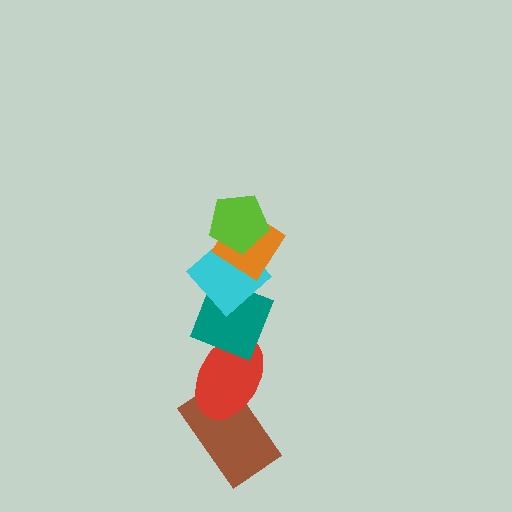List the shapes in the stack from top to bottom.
From top to bottom: the lime pentagon, the orange diamond, the cyan diamond, the teal diamond, the red ellipse, the brown rectangle.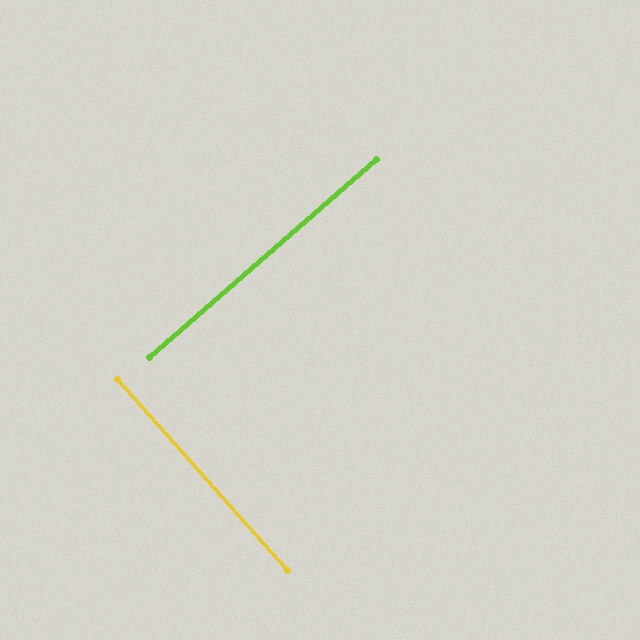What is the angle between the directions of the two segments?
Approximately 90 degrees.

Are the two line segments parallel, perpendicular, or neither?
Perpendicular — they meet at approximately 90°.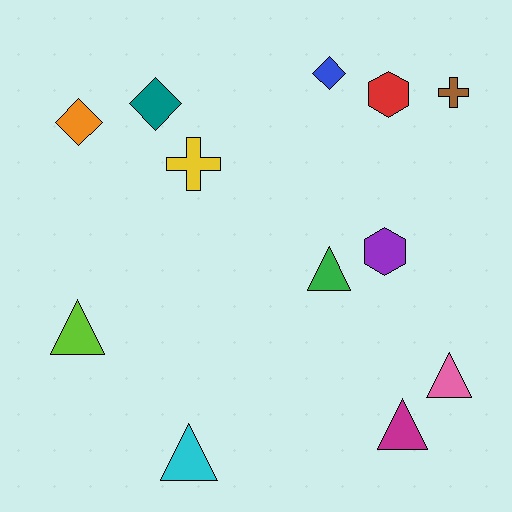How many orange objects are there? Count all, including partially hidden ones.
There is 1 orange object.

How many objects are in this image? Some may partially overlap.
There are 12 objects.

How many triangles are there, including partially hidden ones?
There are 5 triangles.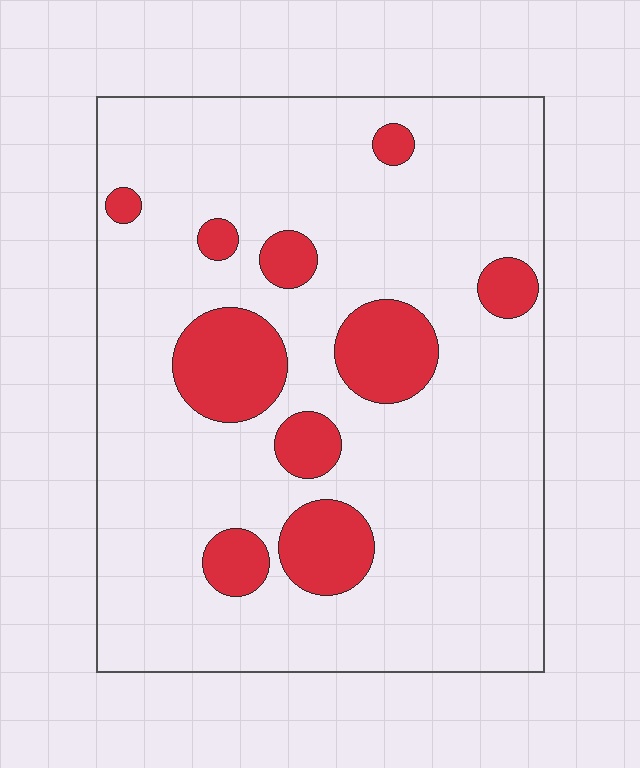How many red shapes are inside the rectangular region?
10.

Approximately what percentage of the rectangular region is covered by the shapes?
Approximately 15%.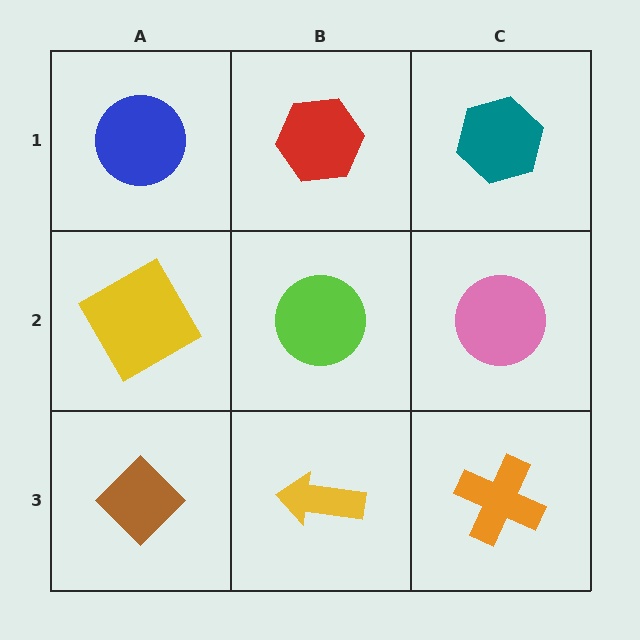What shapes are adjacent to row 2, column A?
A blue circle (row 1, column A), a brown diamond (row 3, column A), a lime circle (row 2, column B).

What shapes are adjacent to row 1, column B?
A lime circle (row 2, column B), a blue circle (row 1, column A), a teal hexagon (row 1, column C).